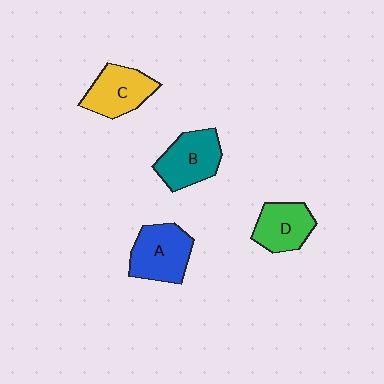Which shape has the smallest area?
Shape D (green).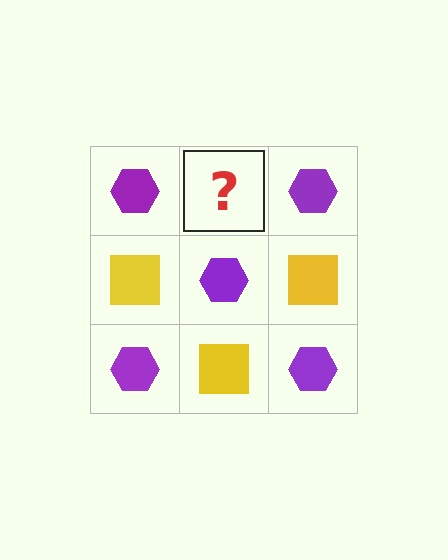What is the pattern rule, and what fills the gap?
The rule is that it alternates purple hexagon and yellow square in a checkerboard pattern. The gap should be filled with a yellow square.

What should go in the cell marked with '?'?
The missing cell should contain a yellow square.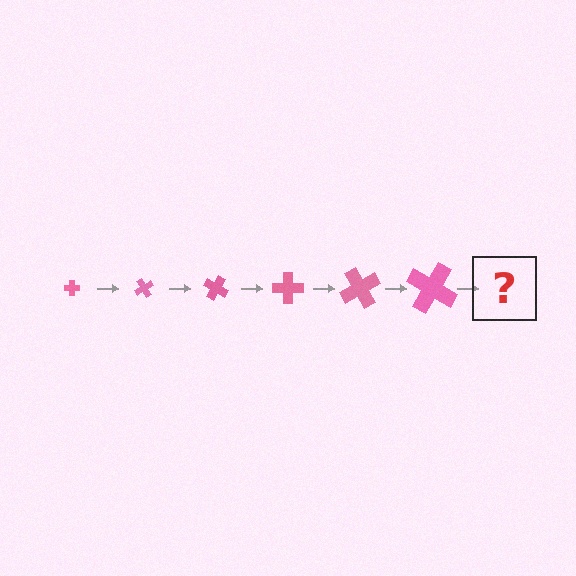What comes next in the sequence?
The next element should be a cross, larger than the previous one and rotated 360 degrees from the start.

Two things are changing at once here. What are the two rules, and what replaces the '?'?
The two rules are that the cross grows larger each step and it rotates 60 degrees each step. The '?' should be a cross, larger than the previous one and rotated 360 degrees from the start.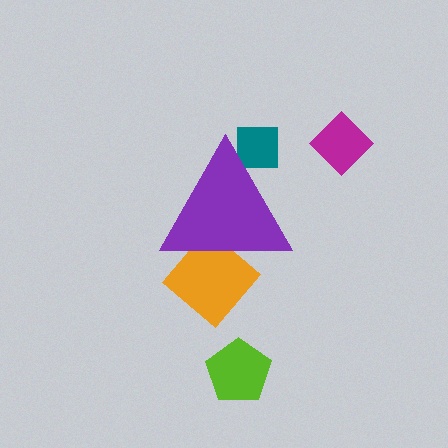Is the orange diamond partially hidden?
Yes, the orange diamond is partially hidden behind the purple triangle.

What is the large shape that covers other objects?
A purple triangle.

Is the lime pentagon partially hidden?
No, the lime pentagon is fully visible.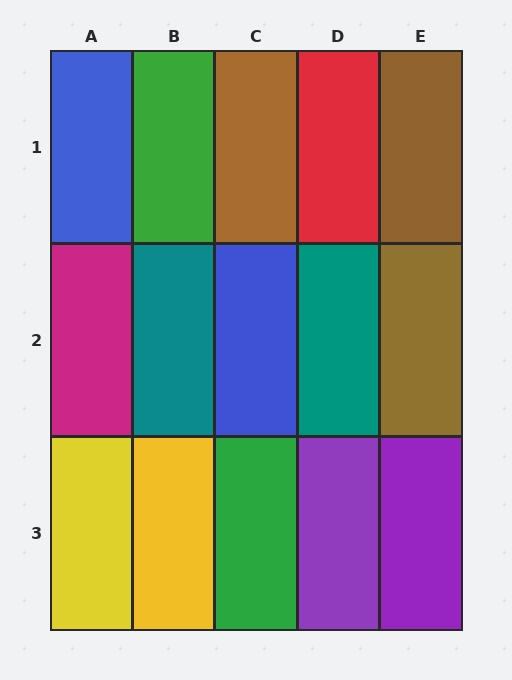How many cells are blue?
2 cells are blue.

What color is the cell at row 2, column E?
Brown.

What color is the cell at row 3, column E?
Purple.